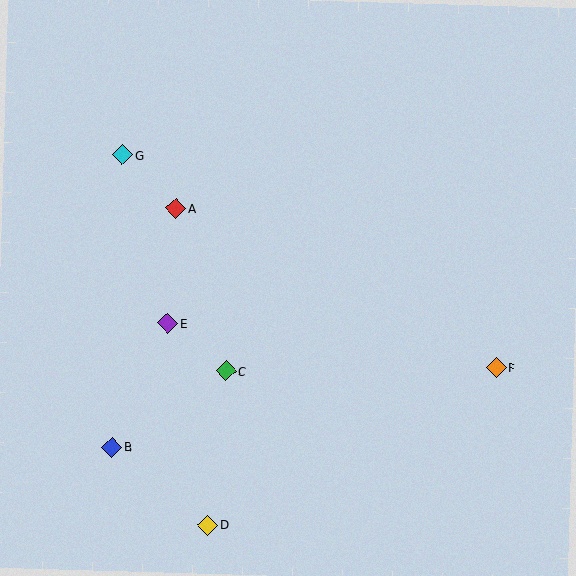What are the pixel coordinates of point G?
Point G is at (123, 155).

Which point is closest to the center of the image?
Point C at (226, 371) is closest to the center.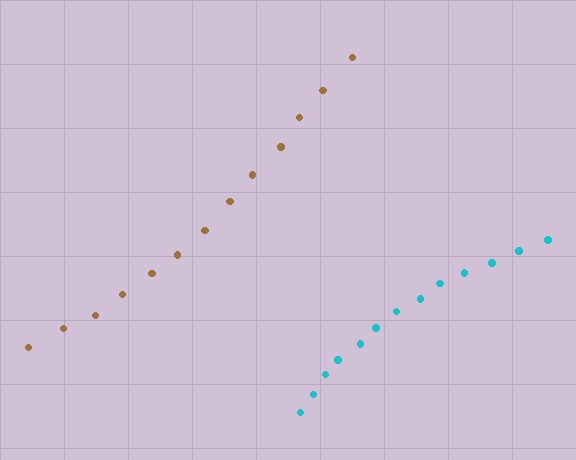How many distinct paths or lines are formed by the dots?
There are 2 distinct paths.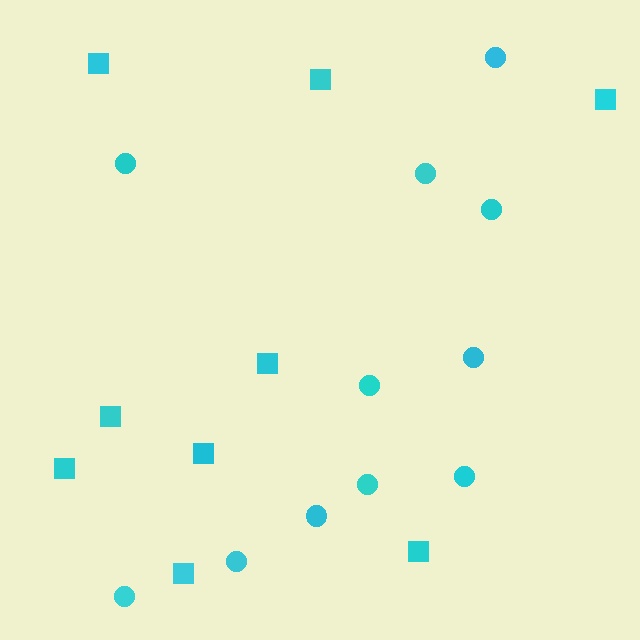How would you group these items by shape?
There are 2 groups: one group of squares (9) and one group of circles (11).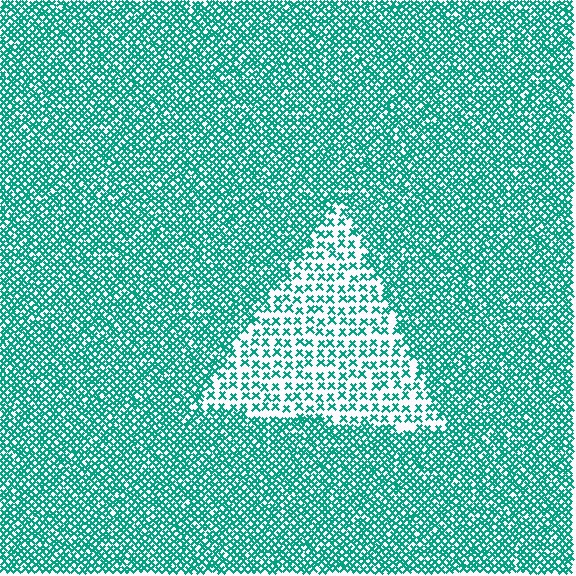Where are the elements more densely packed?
The elements are more densely packed outside the triangle boundary.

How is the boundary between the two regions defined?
The boundary is defined by a change in element density (approximately 2.4x ratio). All elements are the same color, size, and shape.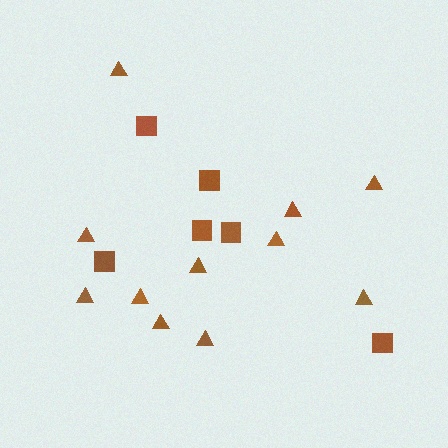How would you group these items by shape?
There are 2 groups: one group of triangles (11) and one group of squares (6).